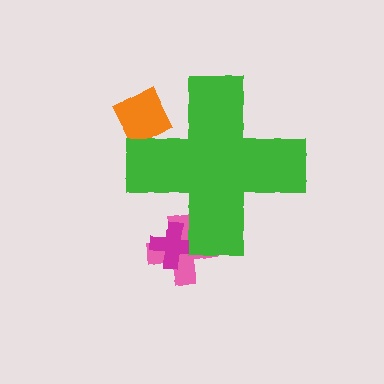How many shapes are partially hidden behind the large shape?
3 shapes are partially hidden.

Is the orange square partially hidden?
Yes, the orange square is partially hidden behind the green cross.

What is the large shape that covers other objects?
A green cross.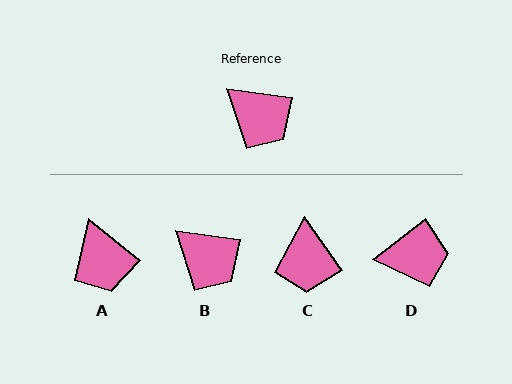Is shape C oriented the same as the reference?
No, it is off by about 47 degrees.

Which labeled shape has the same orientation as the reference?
B.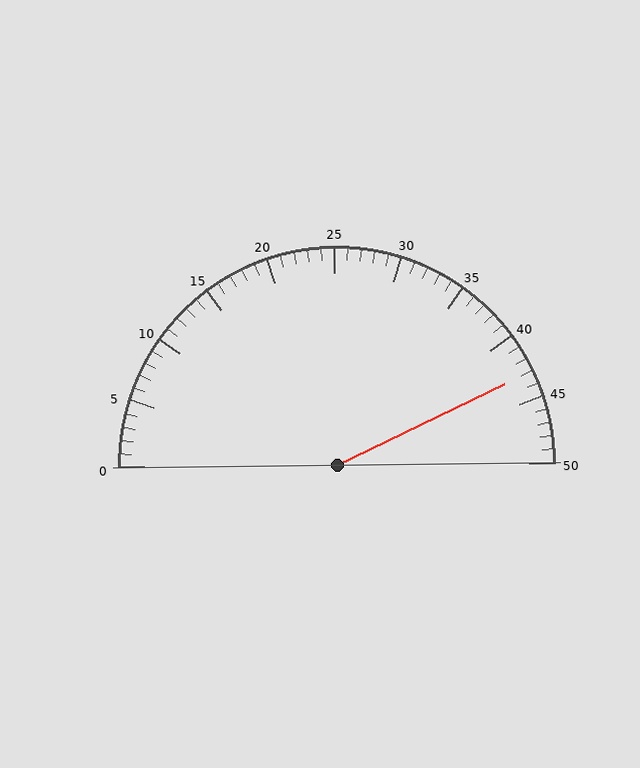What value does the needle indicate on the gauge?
The needle indicates approximately 43.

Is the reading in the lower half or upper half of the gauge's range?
The reading is in the upper half of the range (0 to 50).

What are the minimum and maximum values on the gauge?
The gauge ranges from 0 to 50.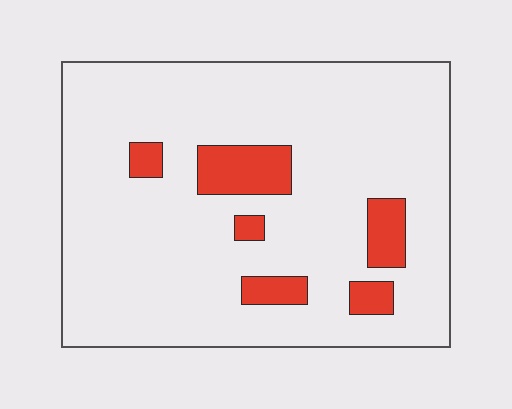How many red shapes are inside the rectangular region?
6.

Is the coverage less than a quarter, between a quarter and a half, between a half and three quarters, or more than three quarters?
Less than a quarter.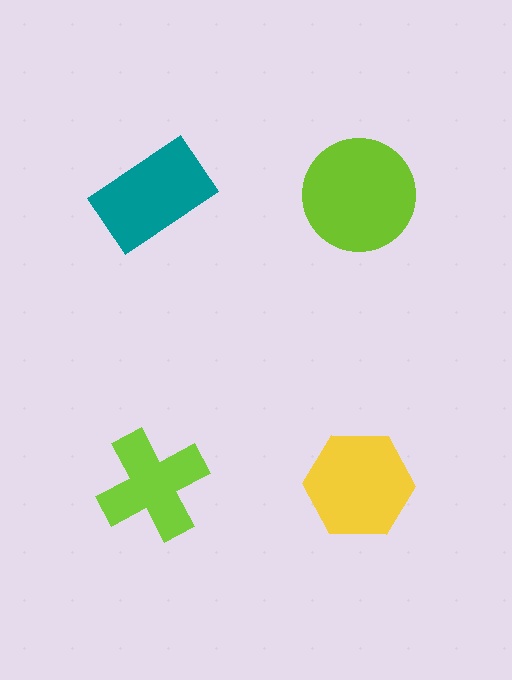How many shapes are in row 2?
2 shapes.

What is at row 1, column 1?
A teal rectangle.